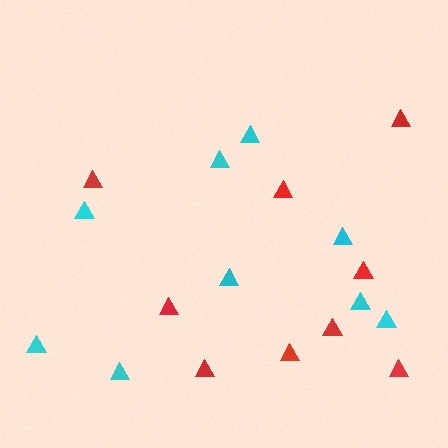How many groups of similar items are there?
There are 2 groups: one group of cyan triangles (9) and one group of red triangles (9).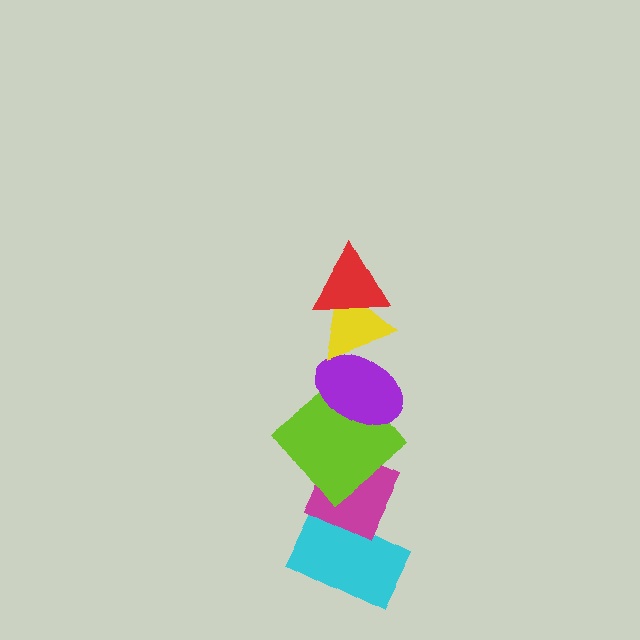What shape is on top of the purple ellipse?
The yellow triangle is on top of the purple ellipse.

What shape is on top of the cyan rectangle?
The magenta diamond is on top of the cyan rectangle.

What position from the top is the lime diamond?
The lime diamond is 4th from the top.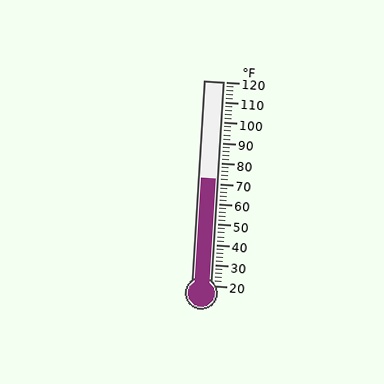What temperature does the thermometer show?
The thermometer shows approximately 72°F.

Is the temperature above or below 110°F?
The temperature is below 110°F.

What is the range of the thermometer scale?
The thermometer scale ranges from 20°F to 120°F.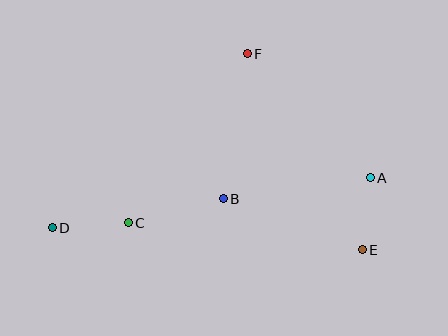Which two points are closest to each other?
Points A and E are closest to each other.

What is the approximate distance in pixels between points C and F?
The distance between C and F is approximately 207 pixels.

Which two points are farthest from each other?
Points A and D are farthest from each other.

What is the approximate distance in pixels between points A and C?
The distance between A and C is approximately 246 pixels.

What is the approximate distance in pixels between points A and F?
The distance between A and F is approximately 174 pixels.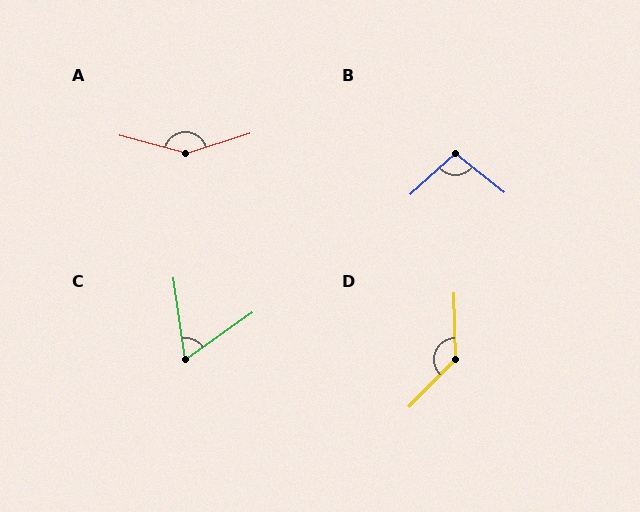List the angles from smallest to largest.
C (63°), B (99°), D (135°), A (147°).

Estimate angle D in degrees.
Approximately 135 degrees.